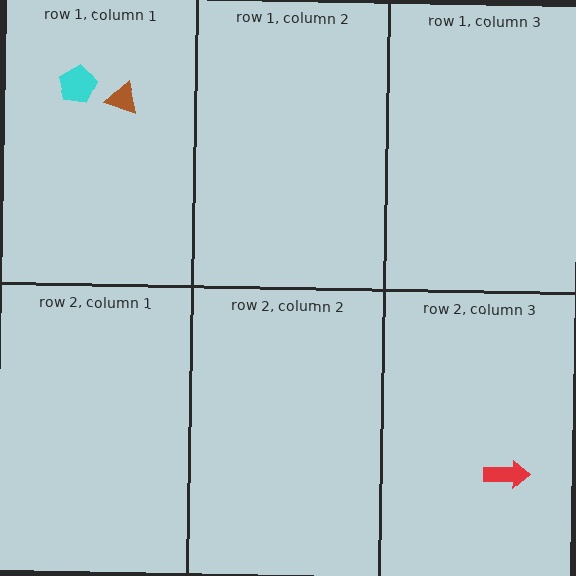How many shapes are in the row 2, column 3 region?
1.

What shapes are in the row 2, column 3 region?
The red arrow.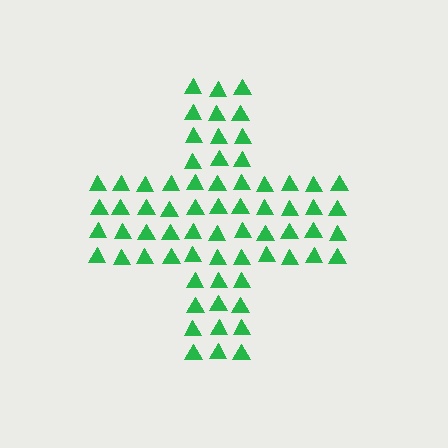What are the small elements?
The small elements are triangles.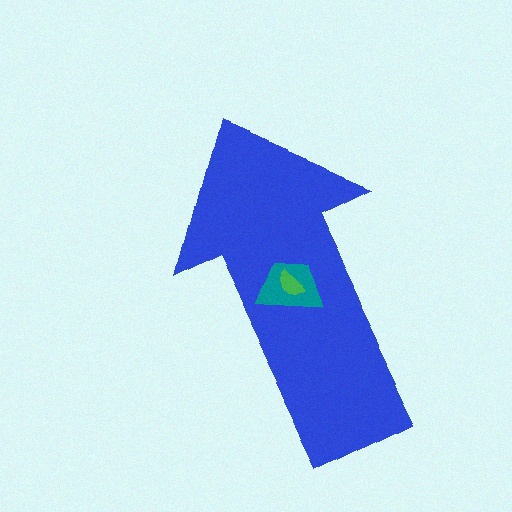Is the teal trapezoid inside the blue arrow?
Yes.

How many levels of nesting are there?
3.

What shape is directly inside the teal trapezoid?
The green semicircle.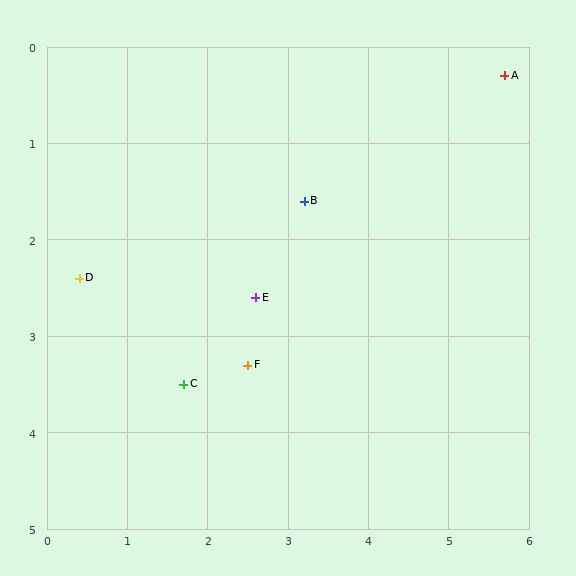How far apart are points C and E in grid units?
Points C and E are about 1.3 grid units apart.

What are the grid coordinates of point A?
Point A is at approximately (5.7, 0.3).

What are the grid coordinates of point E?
Point E is at approximately (2.6, 2.6).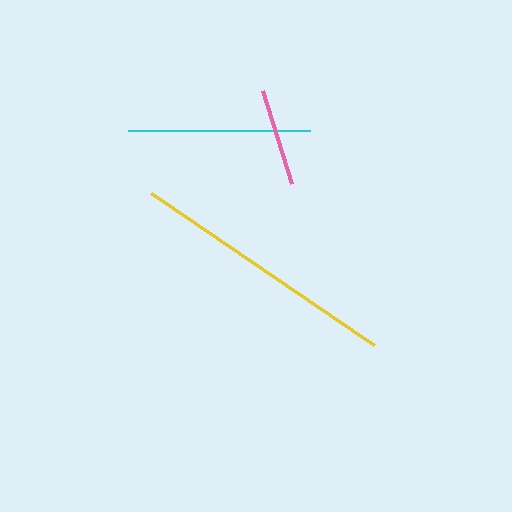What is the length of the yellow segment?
The yellow segment is approximately 270 pixels long.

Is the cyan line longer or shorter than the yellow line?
The yellow line is longer than the cyan line.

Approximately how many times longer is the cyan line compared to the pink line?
The cyan line is approximately 1.9 times the length of the pink line.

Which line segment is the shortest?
The pink line is the shortest at approximately 97 pixels.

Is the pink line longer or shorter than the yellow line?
The yellow line is longer than the pink line.